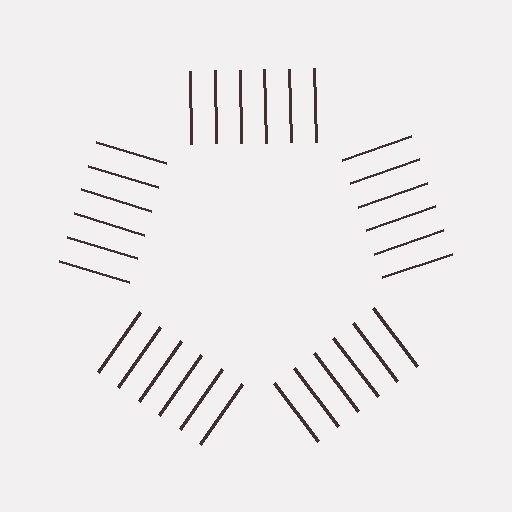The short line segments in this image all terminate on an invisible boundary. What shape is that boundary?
An illusory pentagon — the line segments terminate on its edges but no continuous stroke is drawn.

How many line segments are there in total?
30 — 6 along each of the 5 edges.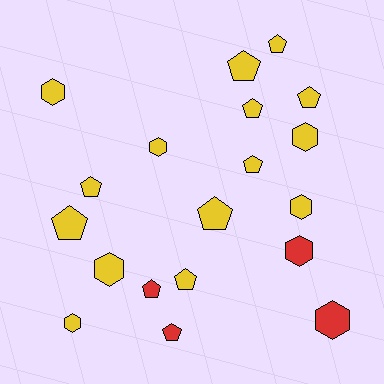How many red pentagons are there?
There are 2 red pentagons.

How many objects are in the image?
There are 19 objects.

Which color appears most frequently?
Yellow, with 15 objects.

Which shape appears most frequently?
Pentagon, with 11 objects.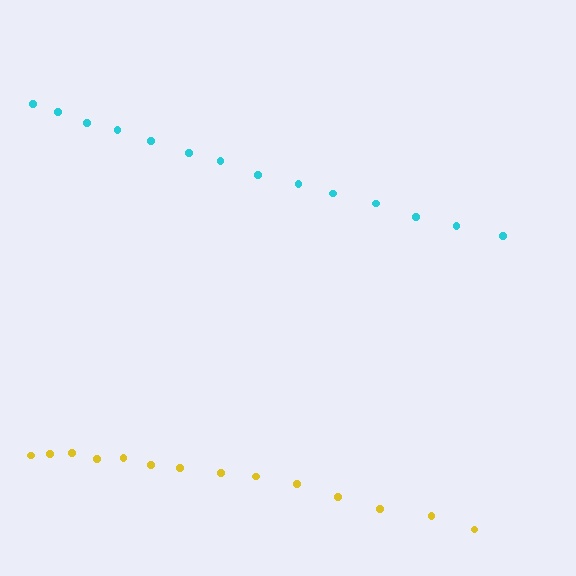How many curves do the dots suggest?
There are 2 distinct paths.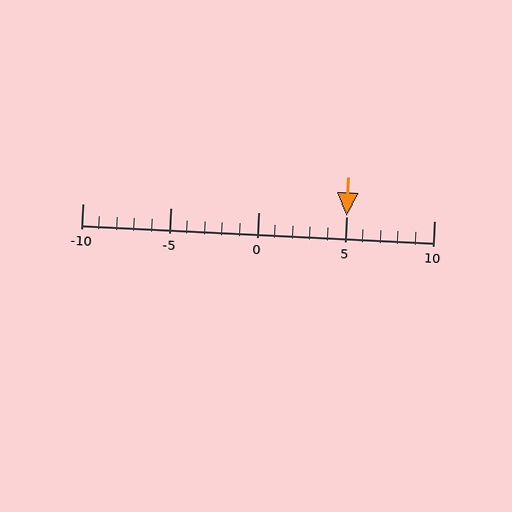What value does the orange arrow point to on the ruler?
The orange arrow points to approximately 5.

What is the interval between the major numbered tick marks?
The major tick marks are spaced 5 units apart.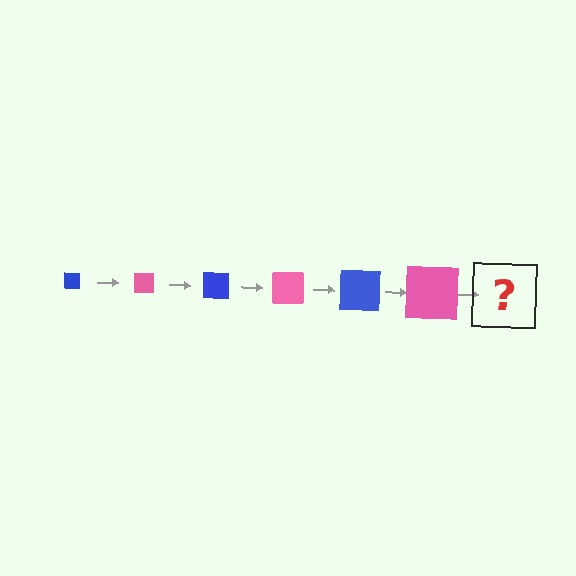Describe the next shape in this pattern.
It should be a blue square, larger than the previous one.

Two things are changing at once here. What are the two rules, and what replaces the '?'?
The two rules are that the square grows larger each step and the color cycles through blue and pink. The '?' should be a blue square, larger than the previous one.